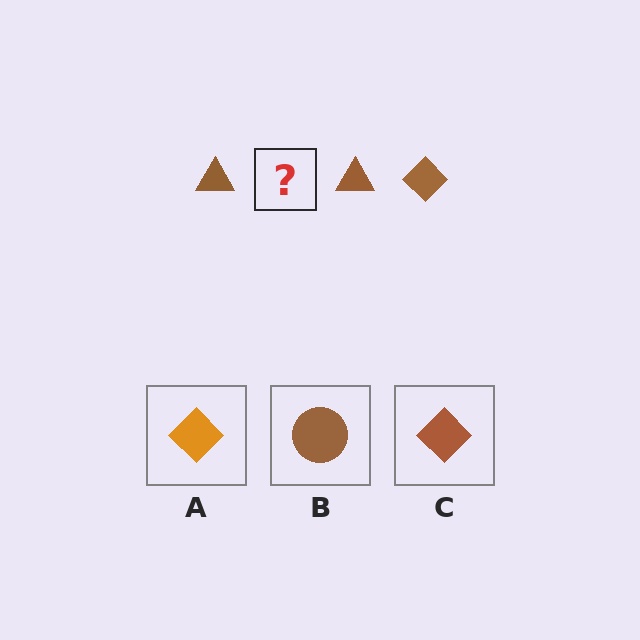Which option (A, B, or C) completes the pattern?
C.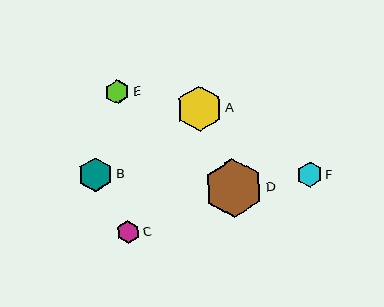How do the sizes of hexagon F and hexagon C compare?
Hexagon F and hexagon C are approximately the same size.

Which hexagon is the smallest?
Hexagon C is the smallest with a size of approximately 23 pixels.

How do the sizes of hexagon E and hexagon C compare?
Hexagon E and hexagon C are approximately the same size.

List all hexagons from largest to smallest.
From largest to smallest: D, A, B, F, E, C.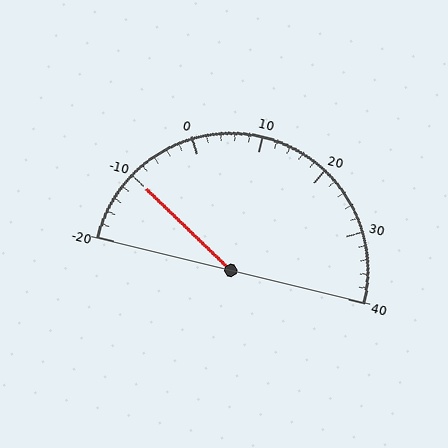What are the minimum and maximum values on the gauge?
The gauge ranges from -20 to 40.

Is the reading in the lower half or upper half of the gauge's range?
The reading is in the lower half of the range (-20 to 40).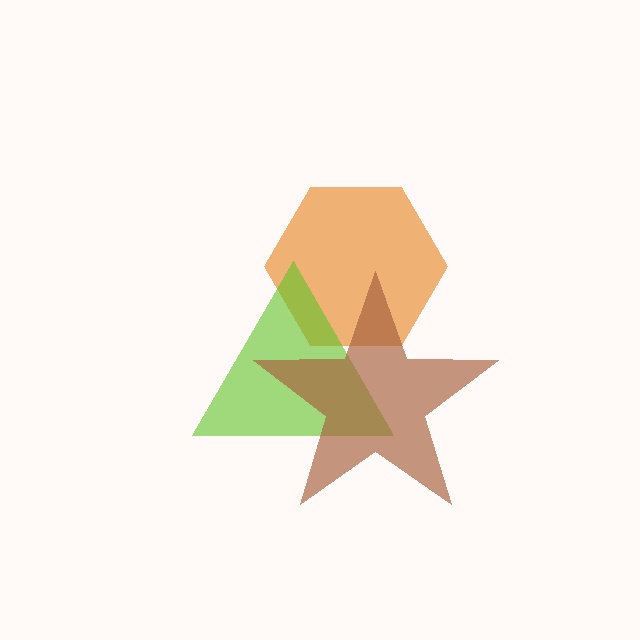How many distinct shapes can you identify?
There are 3 distinct shapes: an orange hexagon, a lime triangle, a brown star.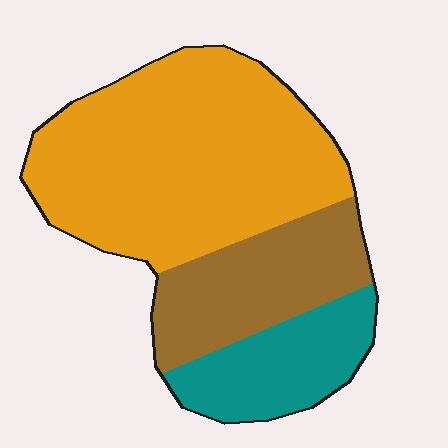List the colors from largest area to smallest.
From largest to smallest: orange, brown, teal.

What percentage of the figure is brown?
Brown takes up about one quarter (1/4) of the figure.